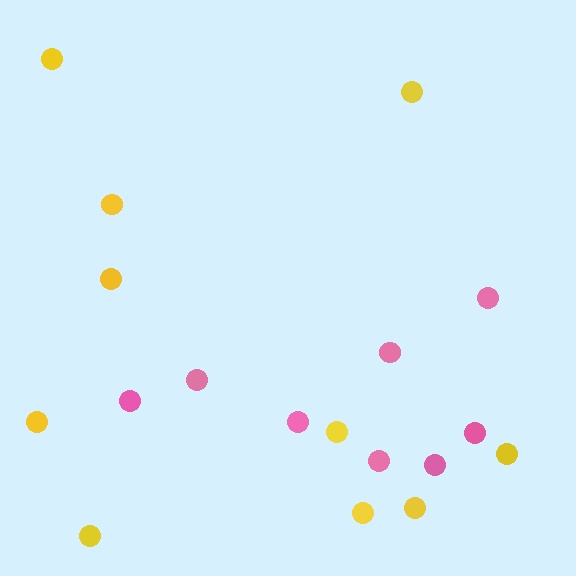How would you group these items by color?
There are 2 groups: one group of pink circles (8) and one group of yellow circles (10).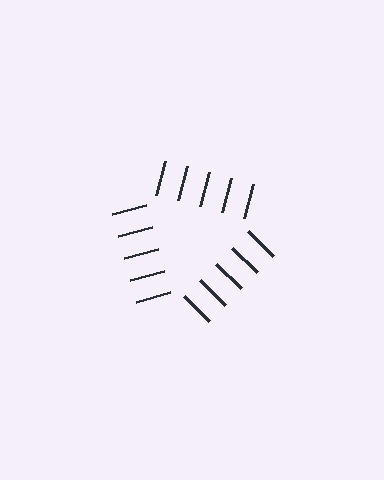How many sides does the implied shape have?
3 sides — the line-ends trace a triangle.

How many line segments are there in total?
15 — 5 along each of the 3 edges.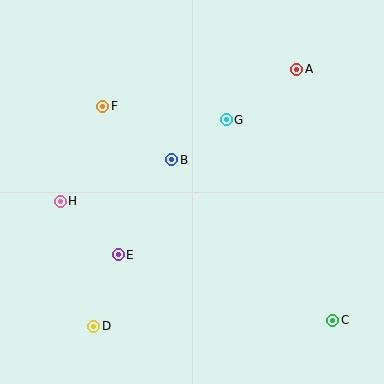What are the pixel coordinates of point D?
Point D is at (94, 326).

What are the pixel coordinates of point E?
Point E is at (118, 255).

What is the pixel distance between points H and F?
The distance between H and F is 104 pixels.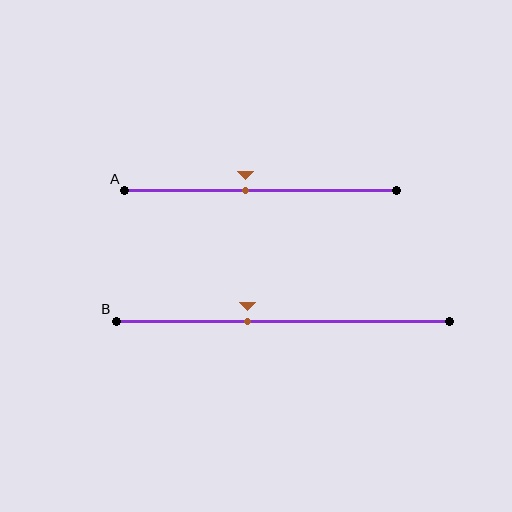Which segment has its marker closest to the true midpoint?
Segment A has its marker closest to the true midpoint.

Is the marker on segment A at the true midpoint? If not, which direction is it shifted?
No, the marker on segment A is shifted to the left by about 6% of the segment length.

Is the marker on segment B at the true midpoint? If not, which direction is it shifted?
No, the marker on segment B is shifted to the left by about 11% of the segment length.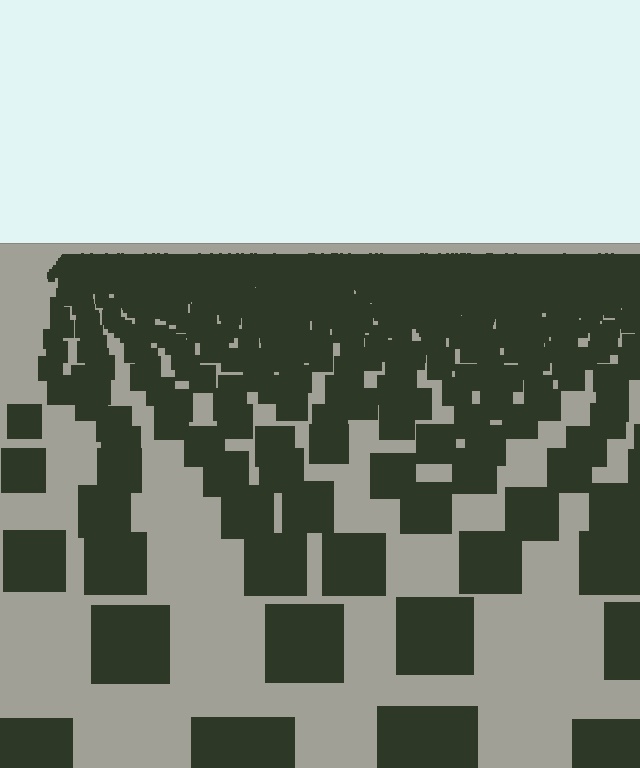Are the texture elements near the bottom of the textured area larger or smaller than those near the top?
Larger. Near the bottom, elements are closer to the viewer and appear at a bigger on-screen size.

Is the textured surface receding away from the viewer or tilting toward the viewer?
The surface is receding away from the viewer. Texture elements get smaller and denser toward the top.